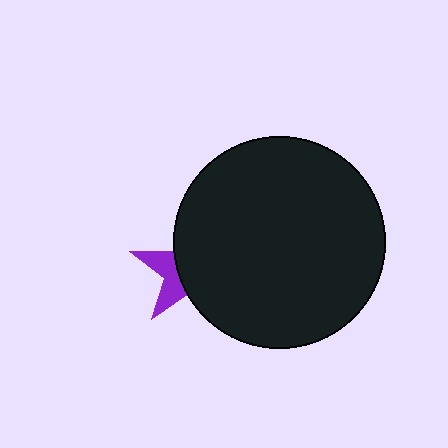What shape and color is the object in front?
The object in front is a black circle.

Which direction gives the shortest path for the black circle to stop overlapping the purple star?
Moving right gives the shortest separation.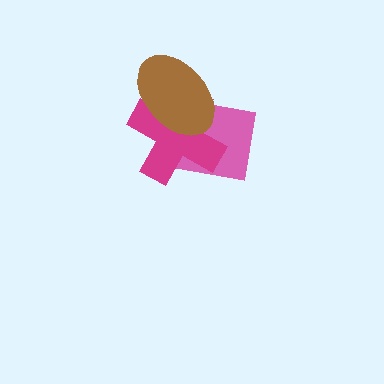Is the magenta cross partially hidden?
Yes, it is partially covered by another shape.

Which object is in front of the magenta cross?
The brown ellipse is in front of the magenta cross.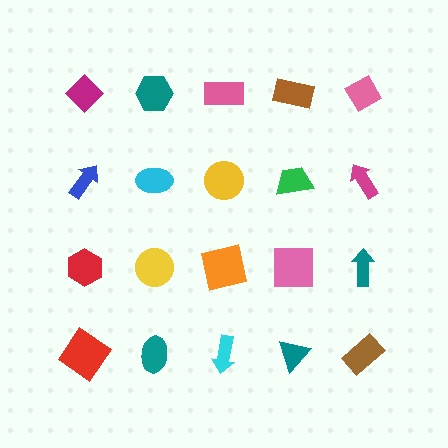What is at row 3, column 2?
A yellow circle.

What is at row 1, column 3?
A pink rectangle.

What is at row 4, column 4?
A teal triangle.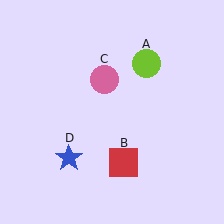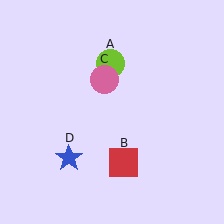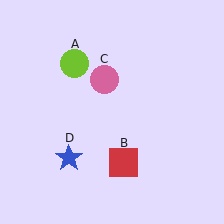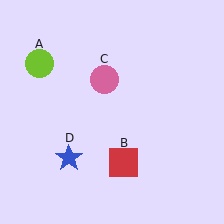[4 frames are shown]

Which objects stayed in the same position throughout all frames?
Red square (object B) and pink circle (object C) and blue star (object D) remained stationary.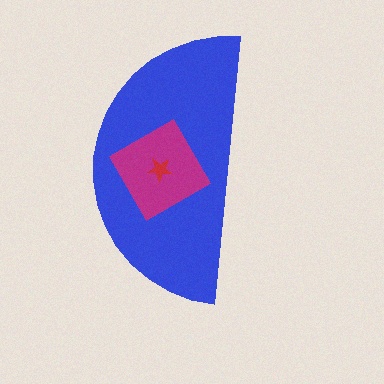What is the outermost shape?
The blue semicircle.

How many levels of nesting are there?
3.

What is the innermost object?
The red star.